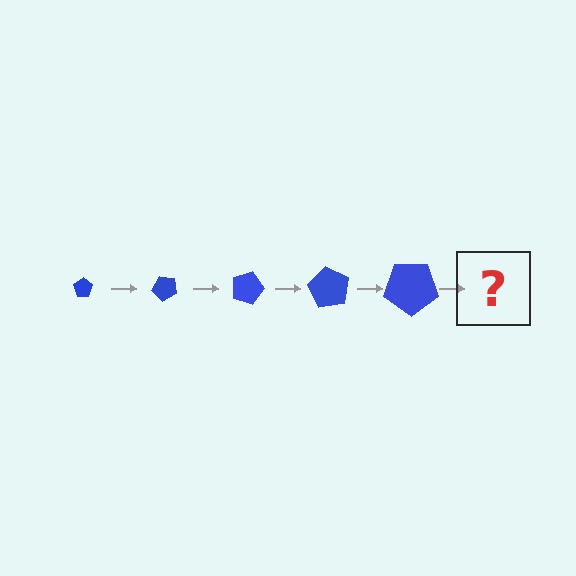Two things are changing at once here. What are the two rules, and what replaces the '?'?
The two rules are that the pentagon grows larger each step and it rotates 45 degrees each step. The '?' should be a pentagon, larger than the previous one and rotated 225 degrees from the start.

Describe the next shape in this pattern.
It should be a pentagon, larger than the previous one and rotated 225 degrees from the start.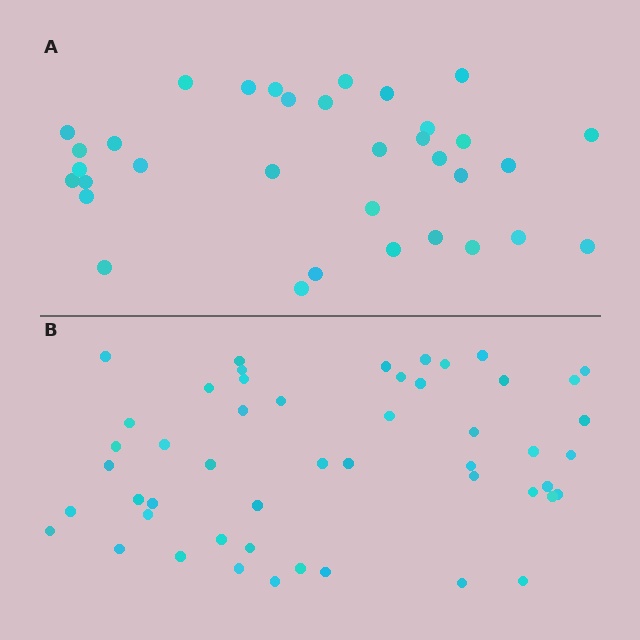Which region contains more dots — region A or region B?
Region B (the bottom region) has more dots.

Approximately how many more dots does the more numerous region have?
Region B has approximately 15 more dots than region A.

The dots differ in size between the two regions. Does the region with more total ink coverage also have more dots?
No. Region A has more total ink coverage because its dots are larger, but region B actually contains more individual dots. Total area can be misleading — the number of items is what matters here.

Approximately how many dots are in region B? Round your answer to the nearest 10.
About 50 dots.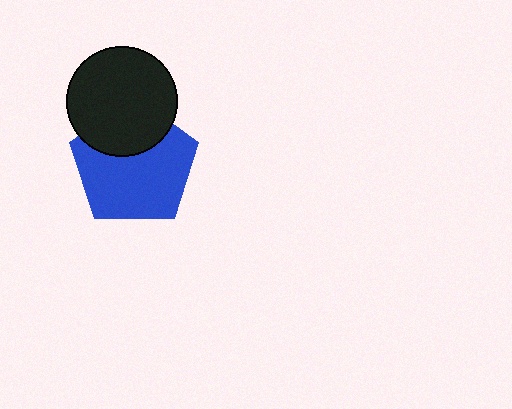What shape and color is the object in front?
The object in front is a black circle.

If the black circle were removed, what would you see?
You would see the complete blue pentagon.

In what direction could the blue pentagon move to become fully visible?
The blue pentagon could move down. That would shift it out from behind the black circle entirely.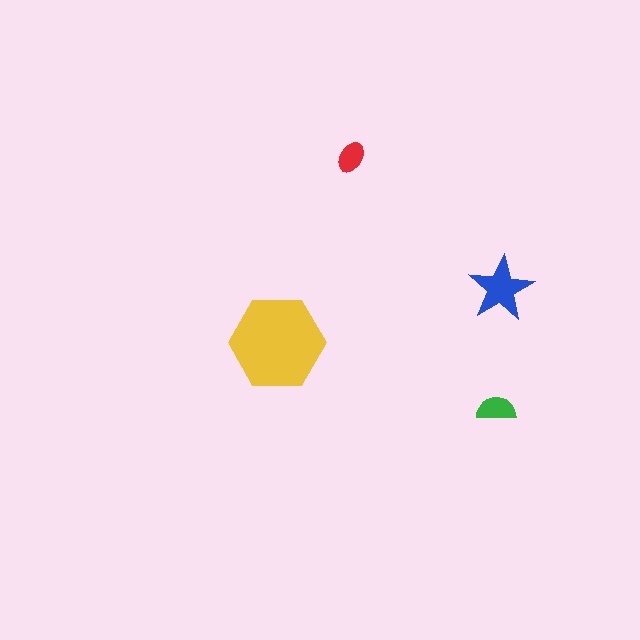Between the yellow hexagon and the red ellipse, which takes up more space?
The yellow hexagon.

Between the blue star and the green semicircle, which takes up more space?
The blue star.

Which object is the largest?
The yellow hexagon.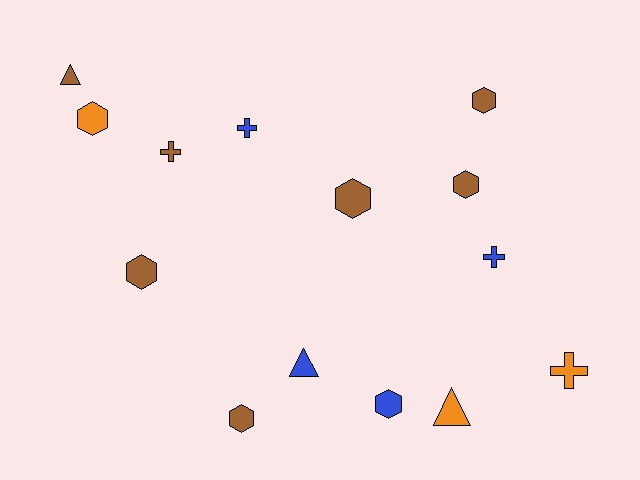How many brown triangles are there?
There is 1 brown triangle.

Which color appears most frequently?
Brown, with 7 objects.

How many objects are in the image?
There are 14 objects.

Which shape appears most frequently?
Hexagon, with 7 objects.